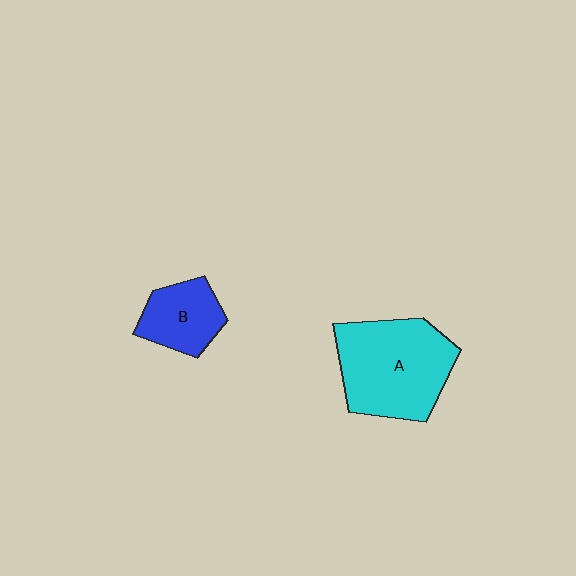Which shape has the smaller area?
Shape B (blue).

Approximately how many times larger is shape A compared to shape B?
Approximately 2.0 times.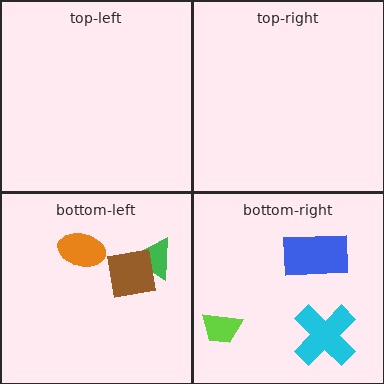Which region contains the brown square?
The bottom-left region.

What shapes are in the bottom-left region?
The orange ellipse, the green triangle, the brown square.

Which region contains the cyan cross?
The bottom-right region.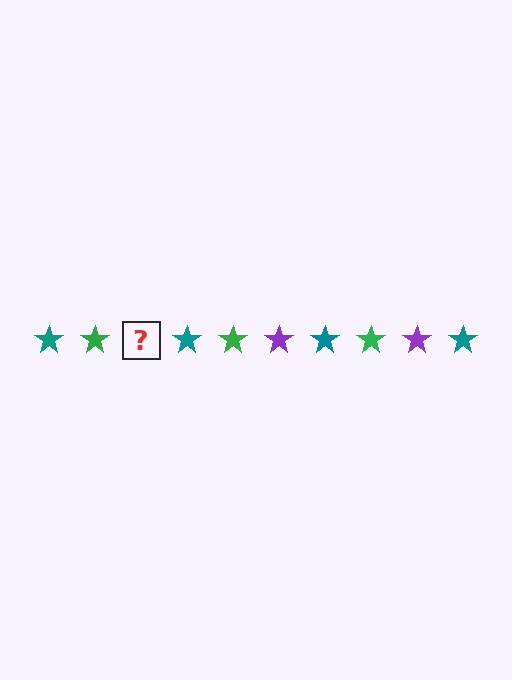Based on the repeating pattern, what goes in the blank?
The blank should be a purple star.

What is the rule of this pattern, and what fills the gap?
The rule is that the pattern cycles through teal, green, purple stars. The gap should be filled with a purple star.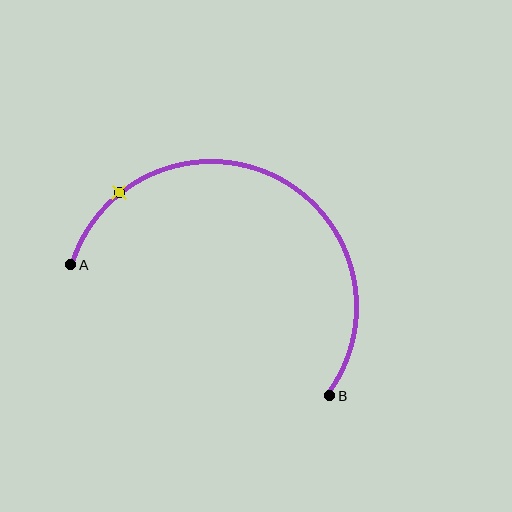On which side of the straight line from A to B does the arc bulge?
The arc bulges above the straight line connecting A and B.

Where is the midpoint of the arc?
The arc midpoint is the point on the curve farthest from the straight line joining A and B. It sits above that line.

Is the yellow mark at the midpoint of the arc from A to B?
No. The yellow mark lies on the arc but is closer to endpoint A. The arc midpoint would be at the point on the curve equidistant along the arc from both A and B.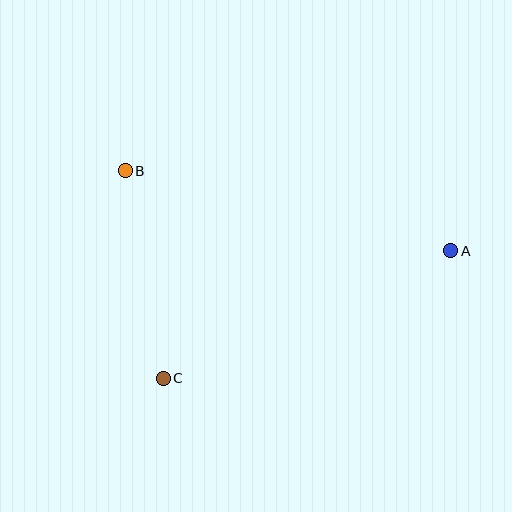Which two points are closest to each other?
Points B and C are closest to each other.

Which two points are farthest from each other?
Points A and B are farthest from each other.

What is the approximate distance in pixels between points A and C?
The distance between A and C is approximately 315 pixels.